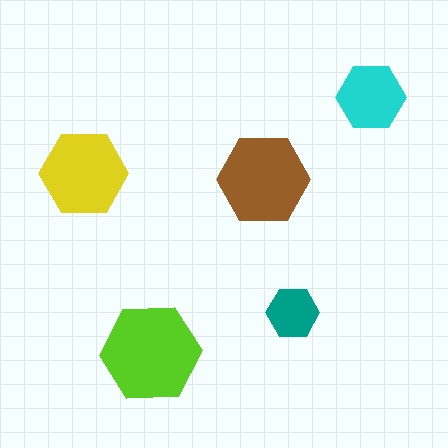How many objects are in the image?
There are 5 objects in the image.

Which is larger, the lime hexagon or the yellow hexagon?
The lime one.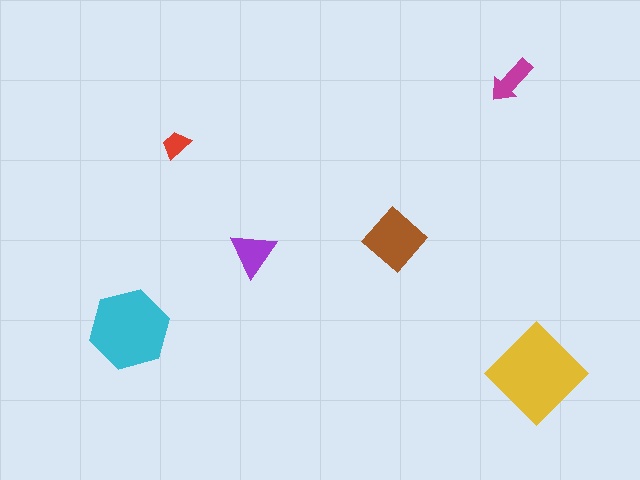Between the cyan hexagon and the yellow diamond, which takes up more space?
The yellow diamond.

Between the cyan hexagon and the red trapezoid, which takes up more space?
The cyan hexagon.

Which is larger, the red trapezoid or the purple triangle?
The purple triangle.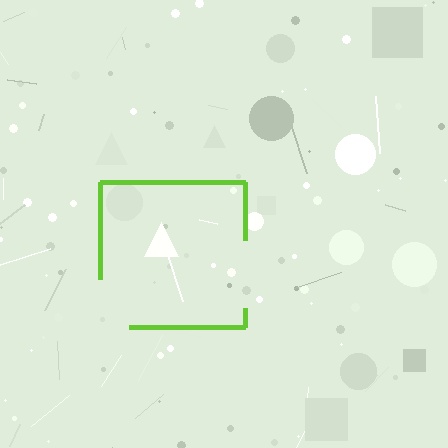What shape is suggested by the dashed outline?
The dashed outline suggests a square.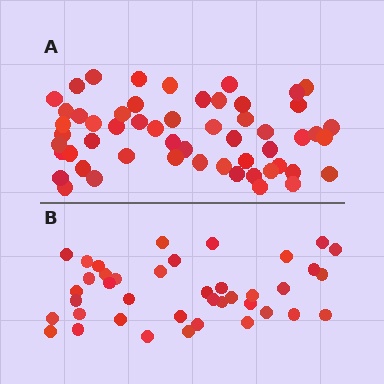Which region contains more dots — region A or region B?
Region A (the top region) has more dots.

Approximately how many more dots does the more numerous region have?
Region A has approximately 15 more dots than region B.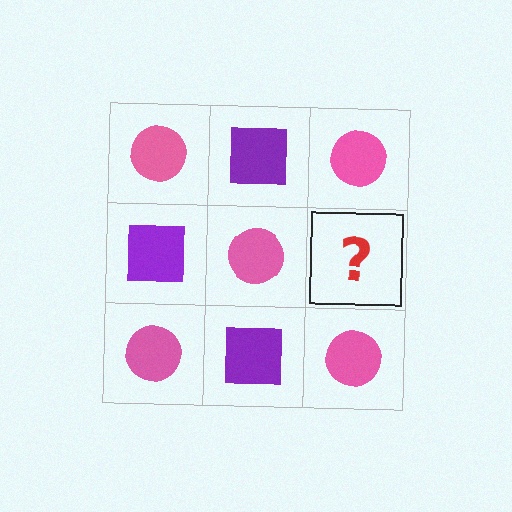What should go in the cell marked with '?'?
The missing cell should contain a purple square.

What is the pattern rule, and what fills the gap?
The rule is that it alternates pink circle and purple square in a checkerboard pattern. The gap should be filled with a purple square.